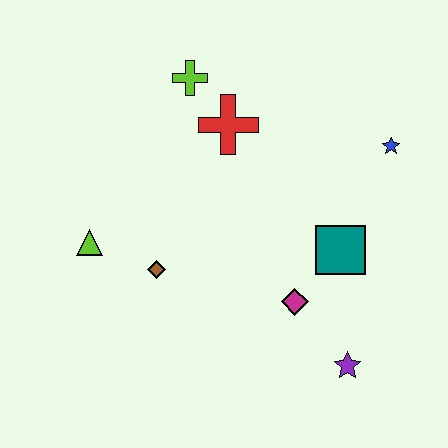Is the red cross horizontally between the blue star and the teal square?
No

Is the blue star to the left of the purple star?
No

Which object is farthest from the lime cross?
The purple star is farthest from the lime cross.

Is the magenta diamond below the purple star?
No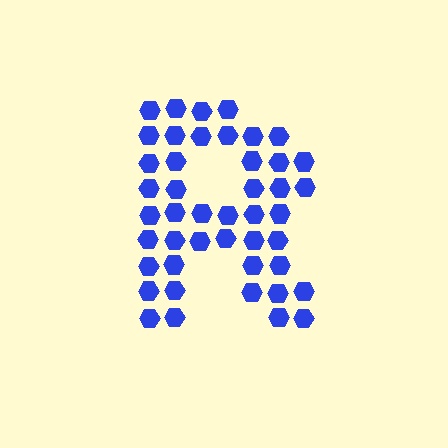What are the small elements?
The small elements are hexagons.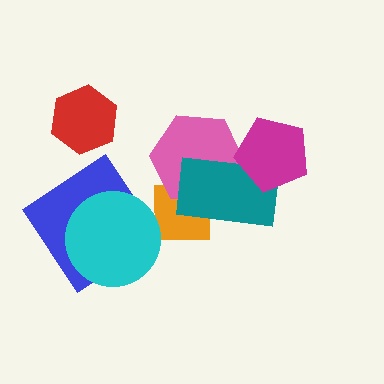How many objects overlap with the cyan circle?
2 objects overlap with the cyan circle.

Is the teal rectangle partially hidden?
Yes, it is partially covered by another shape.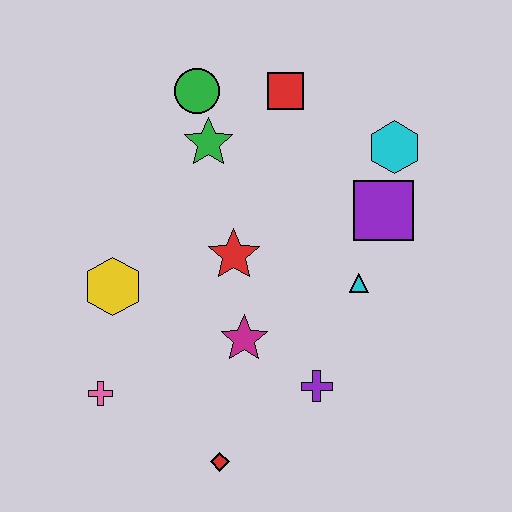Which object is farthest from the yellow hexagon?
The cyan hexagon is farthest from the yellow hexagon.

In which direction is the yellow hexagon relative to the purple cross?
The yellow hexagon is to the left of the purple cross.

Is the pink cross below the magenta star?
Yes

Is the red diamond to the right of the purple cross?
No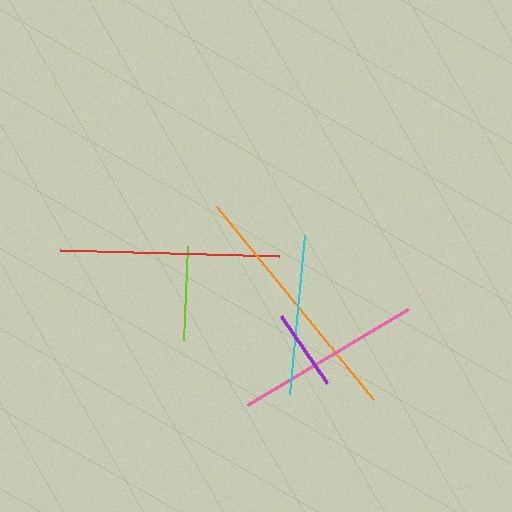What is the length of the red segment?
The red segment is approximately 219 pixels long.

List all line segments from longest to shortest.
From longest to shortest: orange, red, pink, cyan, lime, purple.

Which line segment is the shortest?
The purple line is the shortest at approximately 81 pixels.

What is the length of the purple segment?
The purple segment is approximately 81 pixels long.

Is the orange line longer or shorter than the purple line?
The orange line is longer than the purple line.